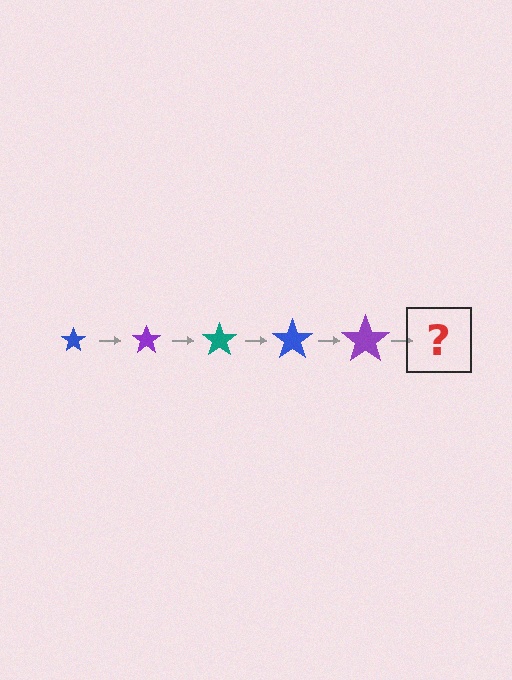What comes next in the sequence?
The next element should be a teal star, larger than the previous one.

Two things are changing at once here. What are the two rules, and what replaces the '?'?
The two rules are that the star grows larger each step and the color cycles through blue, purple, and teal. The '?' should be a teal star, larger than the previous one.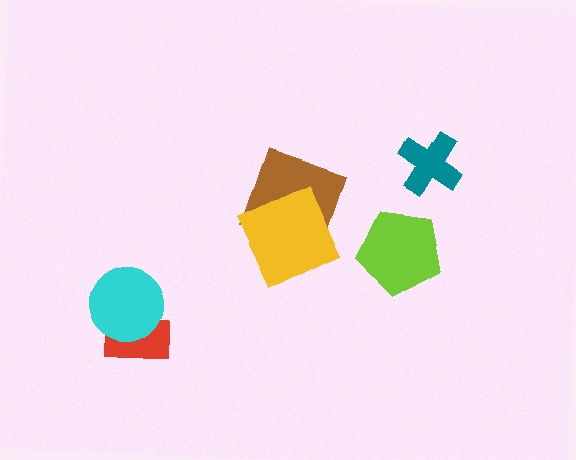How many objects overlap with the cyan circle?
1 object overlaps with the cyan circle.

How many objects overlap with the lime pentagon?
0 objects overlap with the lime pentagon.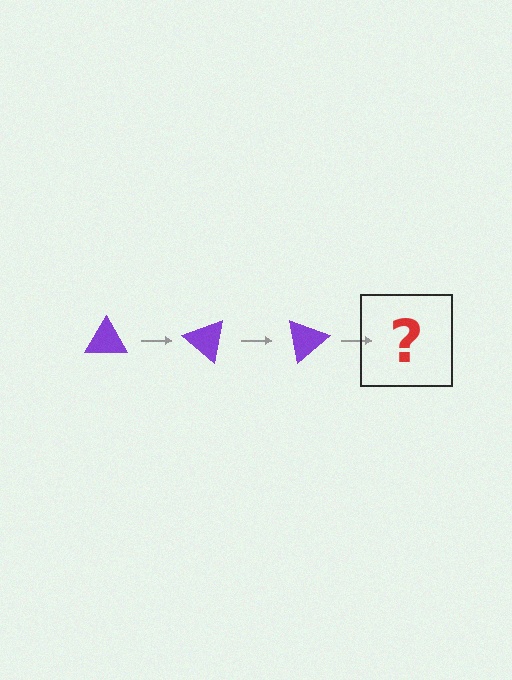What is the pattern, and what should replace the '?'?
The pattern is that the triangle rotates 40 degrees each step. The '?' should be a purple triangle rotated 120 degrees.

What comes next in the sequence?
The next element should be a purple triangle rotated 120 degrees.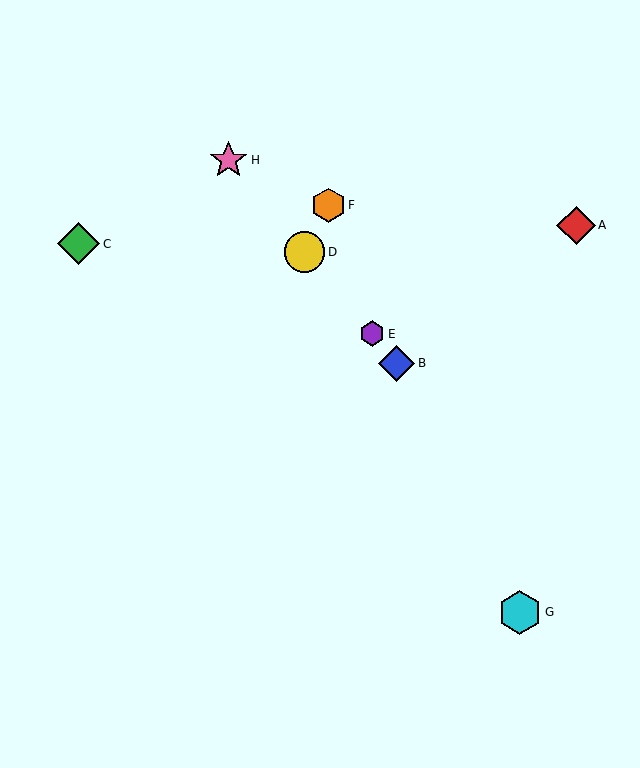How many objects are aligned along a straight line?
4 objects (B, D, E, H) are aligned along a straight line.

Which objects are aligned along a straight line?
Objects B, D, E, H are aligned along a straight line.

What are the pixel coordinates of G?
Object G is at (520, 612).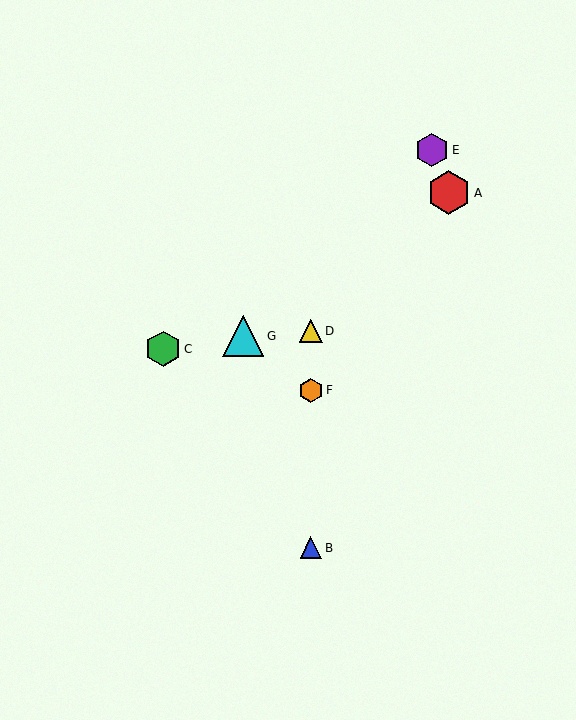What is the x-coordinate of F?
Object F is at x≈311.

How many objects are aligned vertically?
3 objects (B, D, F) are aligned vertically.